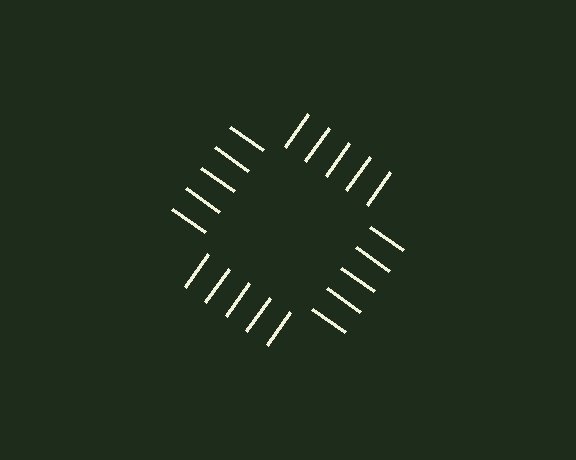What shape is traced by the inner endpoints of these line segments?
An illusory square — the line segments terminate on its edges but no continuous stroke is drawn.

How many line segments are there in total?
20 — 5 along each of the 4 edges.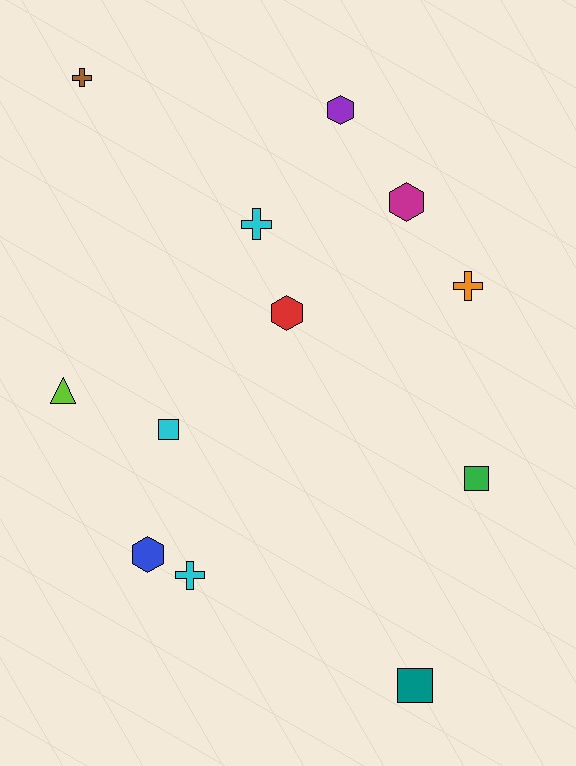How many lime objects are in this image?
There is 1 lime object.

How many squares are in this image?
There are 3 squares.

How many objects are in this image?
There are 12 objects.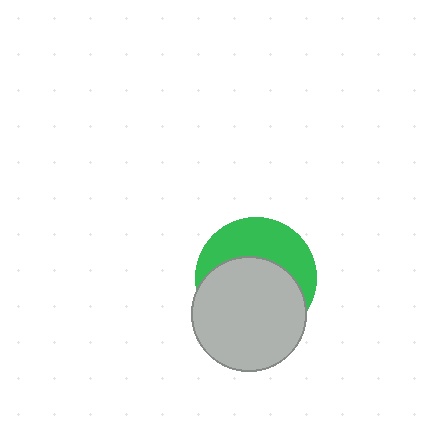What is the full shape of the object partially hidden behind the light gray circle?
The partially hidden object is a green circle.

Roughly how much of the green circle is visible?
A small part of it is visible (roughly 42%).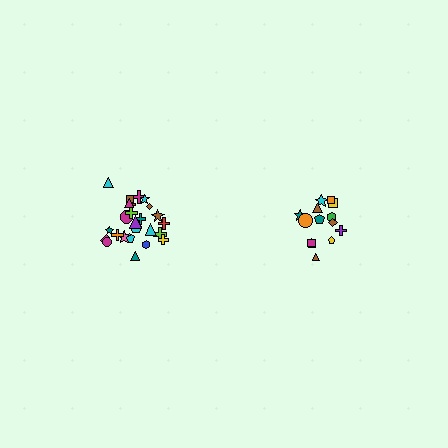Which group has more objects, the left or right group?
The left group.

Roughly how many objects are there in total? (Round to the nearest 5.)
Roughly 40 objects in total.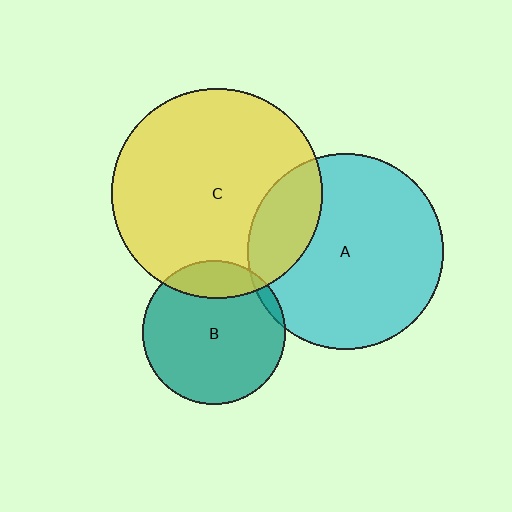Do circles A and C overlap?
Yes.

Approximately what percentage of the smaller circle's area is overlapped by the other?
Approximately 20%.